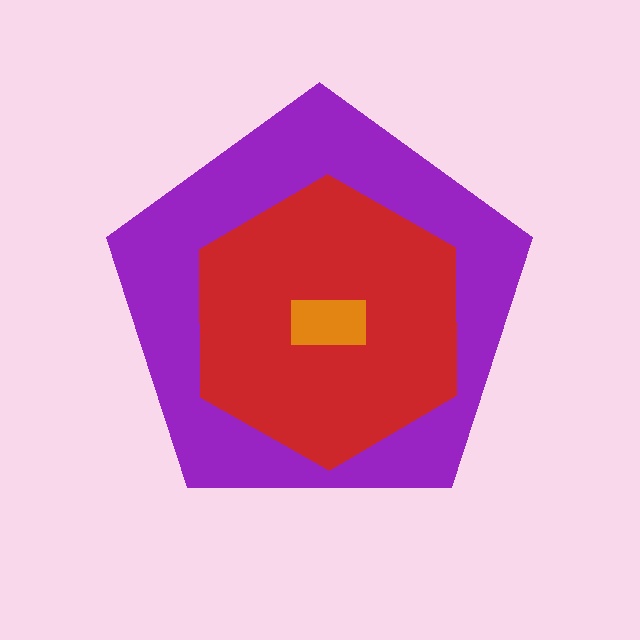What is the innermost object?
The orange rectangle.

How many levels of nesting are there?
3.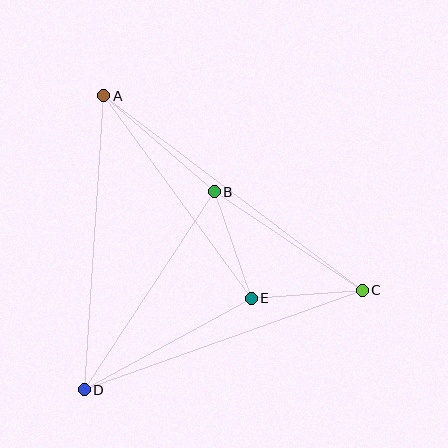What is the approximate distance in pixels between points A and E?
The distance between A and E is approximately 251 pixels.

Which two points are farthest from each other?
Points A and C are farthest from each other.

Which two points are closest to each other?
Points C and E are closest to each other.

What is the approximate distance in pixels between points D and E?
The distance between D and E is approximately 190 pixels.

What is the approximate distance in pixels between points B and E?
The distance between B and E is approximately 113 pixels.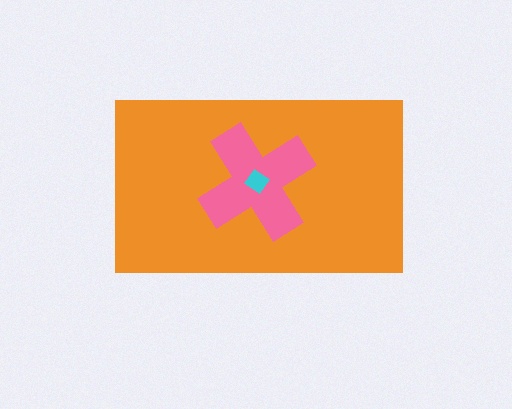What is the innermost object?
The cyan diamond.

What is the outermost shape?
The orange rectangle.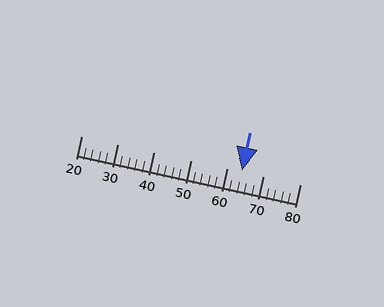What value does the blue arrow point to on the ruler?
The blue arrow points to approximately 64.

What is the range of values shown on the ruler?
The ruler shows values from 20 to 80.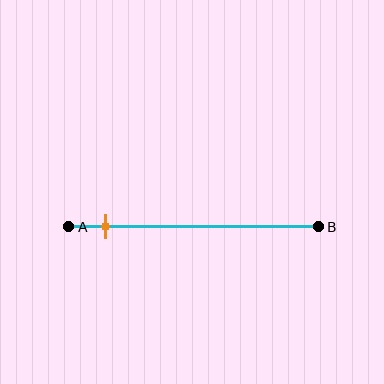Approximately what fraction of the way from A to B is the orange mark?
The orange mark is approximately 15% of the way from A to B.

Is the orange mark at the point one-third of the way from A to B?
No, the mark is at about 15% from A, not at the 33% one-third point.